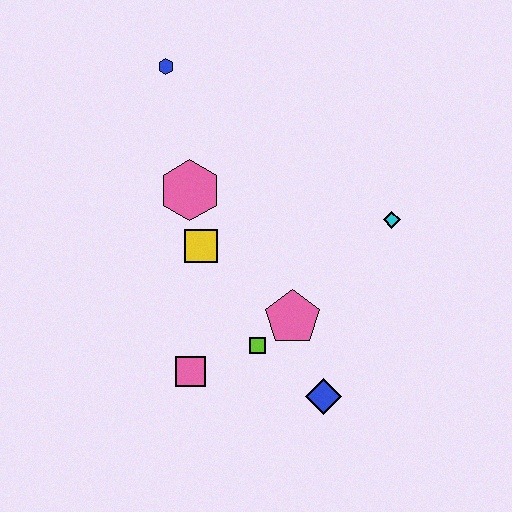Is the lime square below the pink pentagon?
Yes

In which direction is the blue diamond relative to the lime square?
The blue diamond is to the right of the lime square.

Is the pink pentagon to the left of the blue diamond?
Yes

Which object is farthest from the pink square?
The blue hexagon is farthest from the pink square.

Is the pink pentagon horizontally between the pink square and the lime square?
No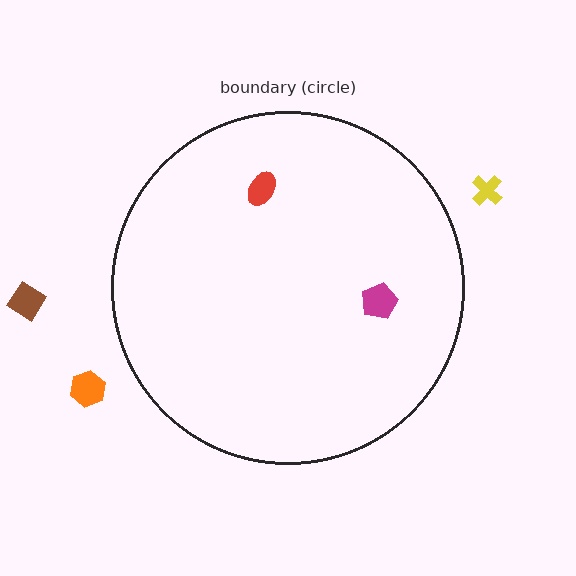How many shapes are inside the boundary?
2 inside, 3 outside.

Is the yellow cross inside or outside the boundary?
Outside.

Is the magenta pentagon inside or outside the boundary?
Inside.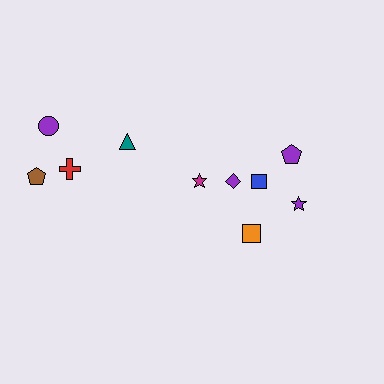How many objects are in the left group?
There are 4 objects.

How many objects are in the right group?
There are 6 objects.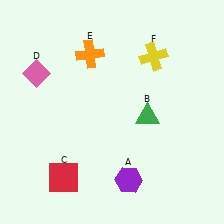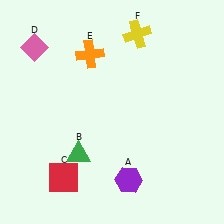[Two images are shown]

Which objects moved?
The objects that moved are: the green triangle (B), the pink diamond (D), the yellow cross (F).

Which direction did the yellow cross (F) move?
The yellow cross (F) moved up.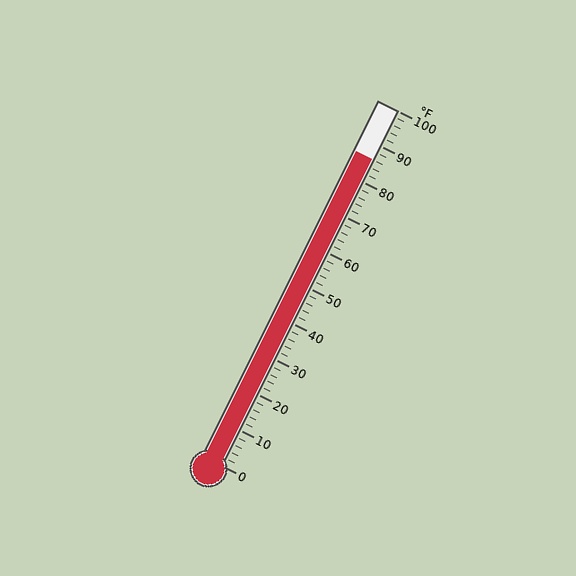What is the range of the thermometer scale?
The thermometer scale ranges from 0°F to 100°F.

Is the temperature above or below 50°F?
The temperature is above 50°F.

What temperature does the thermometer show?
The thermometer shows approximately 86°F.